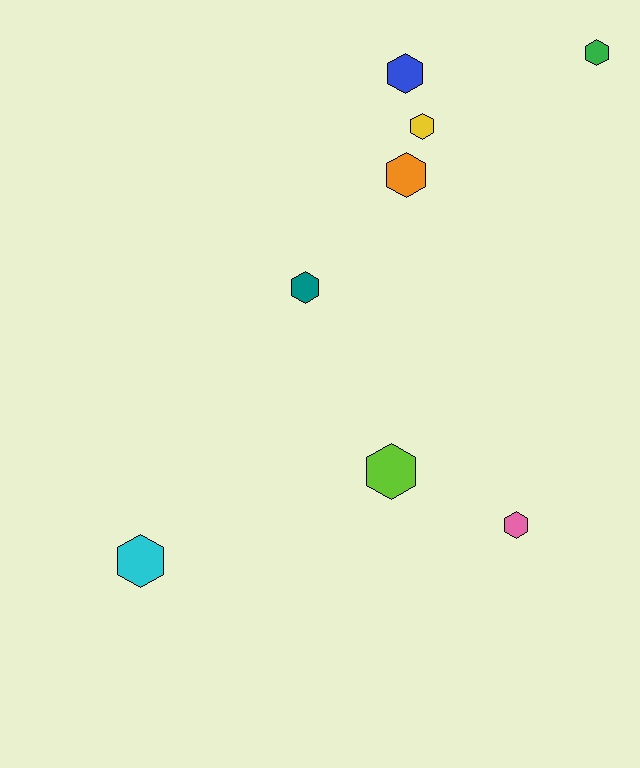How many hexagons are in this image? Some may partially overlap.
There are 8 hexagons.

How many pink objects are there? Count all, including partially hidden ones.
There is 1 pink object.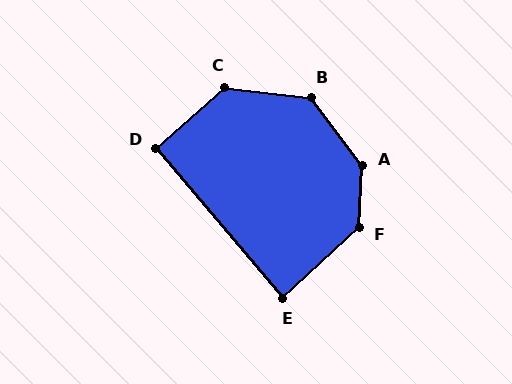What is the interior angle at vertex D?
Approximately 91 degrees (approximately right).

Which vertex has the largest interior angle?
A, at approximately 141 degrees.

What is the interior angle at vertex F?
Approximately 135 degrees (obtuse).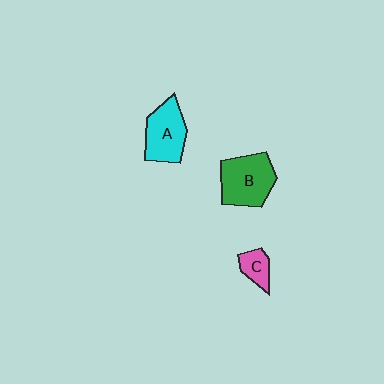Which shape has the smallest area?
Shape C (pink).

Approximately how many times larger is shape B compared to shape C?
Approximately 2.6 times.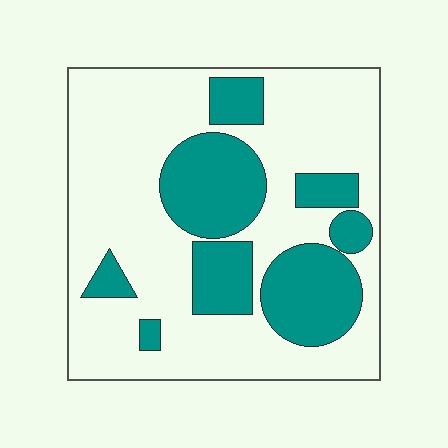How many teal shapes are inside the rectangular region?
8.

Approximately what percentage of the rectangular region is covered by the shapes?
Approximately 30%.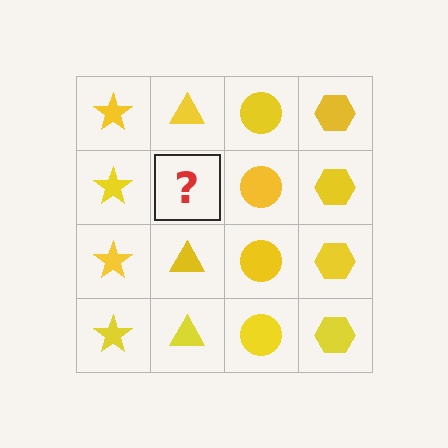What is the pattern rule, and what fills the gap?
The rule is that each column has a consistent shape. The gap should be filled with a yellow triangle.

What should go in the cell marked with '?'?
The missing cell should contain a yellow triangle.